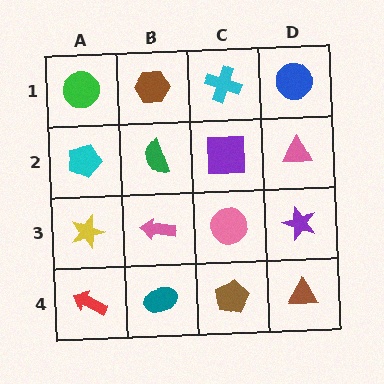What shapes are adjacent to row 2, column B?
A brown hexagon (row 1, column B), a pink arrow (row 3, column B), a cyan pentagon (row 2, column A), a purple square (row 2, column C).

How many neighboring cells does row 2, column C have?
4.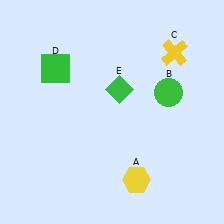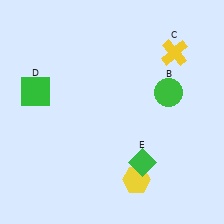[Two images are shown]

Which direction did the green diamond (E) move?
The green diamond (E) moved down.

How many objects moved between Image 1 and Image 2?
2 objects moved between the two images.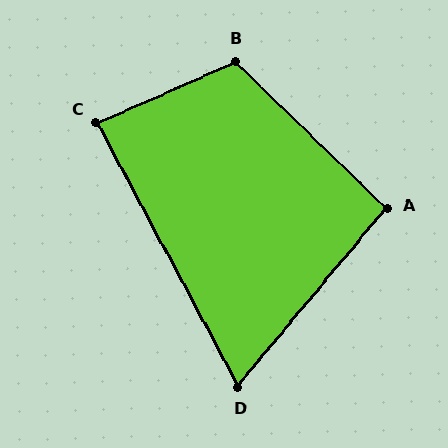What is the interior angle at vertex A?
Approximately 94 degrees (approximately right).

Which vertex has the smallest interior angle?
D, at approximately 68 degrees.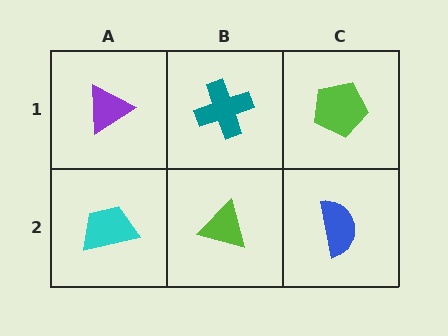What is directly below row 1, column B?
A lime triangle.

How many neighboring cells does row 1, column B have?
3.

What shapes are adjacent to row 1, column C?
A blue semicircle (row 2, column C), a teal cross (row 1, column B).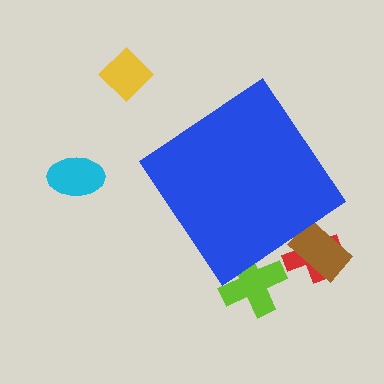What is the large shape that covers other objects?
A blue diamond.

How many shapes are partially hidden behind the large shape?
3 shapes are partially hidden.